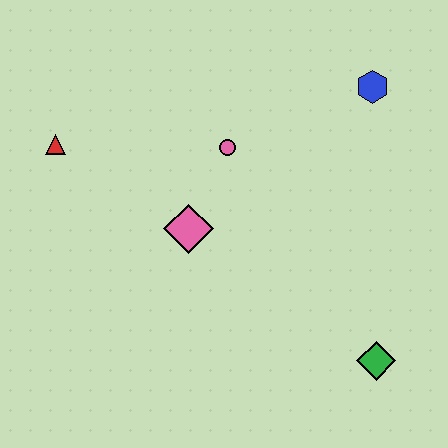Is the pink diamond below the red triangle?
Yes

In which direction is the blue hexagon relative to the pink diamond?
The blue hexagon is to the right of the pink diamond.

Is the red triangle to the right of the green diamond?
No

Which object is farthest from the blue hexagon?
The red triangle is farthest from the blue hexagon.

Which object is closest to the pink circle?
The pink diamond is closest to the pink circle.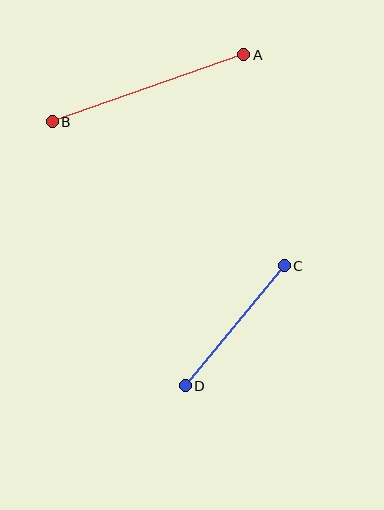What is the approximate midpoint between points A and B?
The midpoint is at approximately (148, 88) pixels.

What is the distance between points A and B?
The distance is approximately 203 pixels.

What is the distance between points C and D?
The distance is approximately 155 pixels.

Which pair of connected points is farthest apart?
Points A and B are farthest apart.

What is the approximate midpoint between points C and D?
The midpoint is at approximately (235, 326) pixels.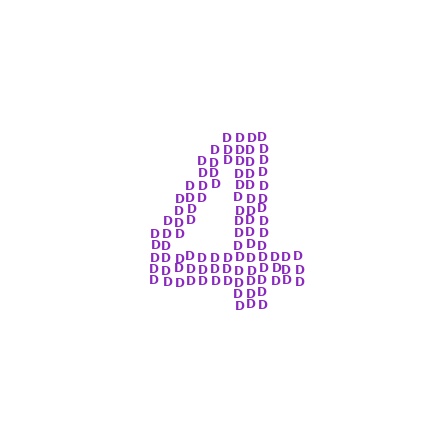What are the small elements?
The small elements are letter D's.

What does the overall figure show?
The overall figure shows the digit 4.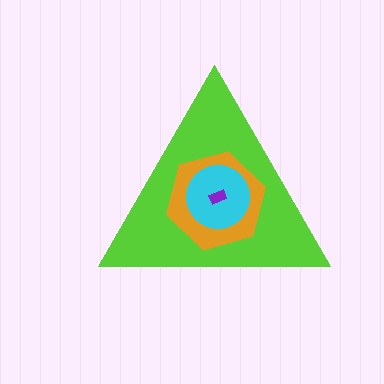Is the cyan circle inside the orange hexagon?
Yes.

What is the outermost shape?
The lime triangle.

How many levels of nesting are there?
4.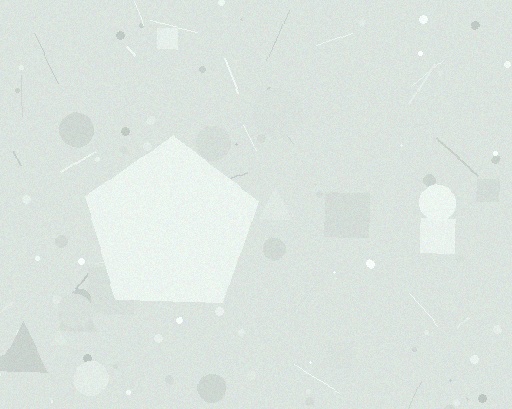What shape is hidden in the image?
A pentagon is hidden in the image.